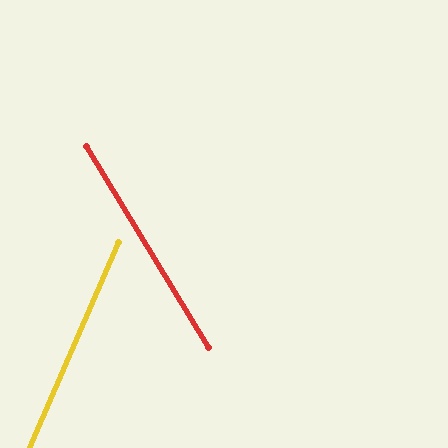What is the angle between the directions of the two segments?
Approximately 55 degrees.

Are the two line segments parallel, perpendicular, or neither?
Neither parallel nor perpendicular — they differ by about 55°.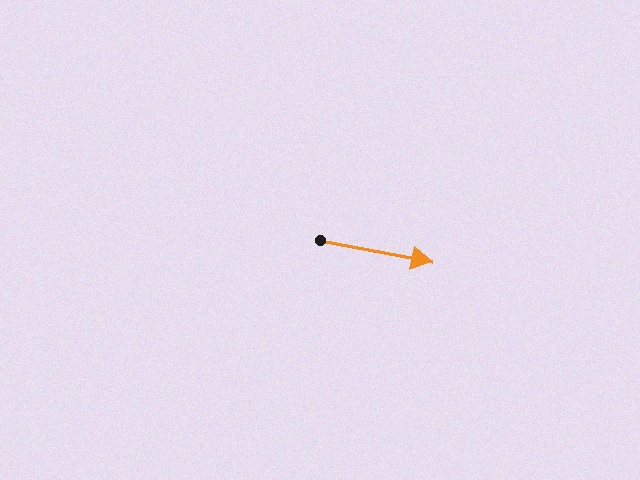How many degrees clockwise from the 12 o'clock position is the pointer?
Approximately 101 degrees.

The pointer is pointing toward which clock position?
Roughly 3 o'clock.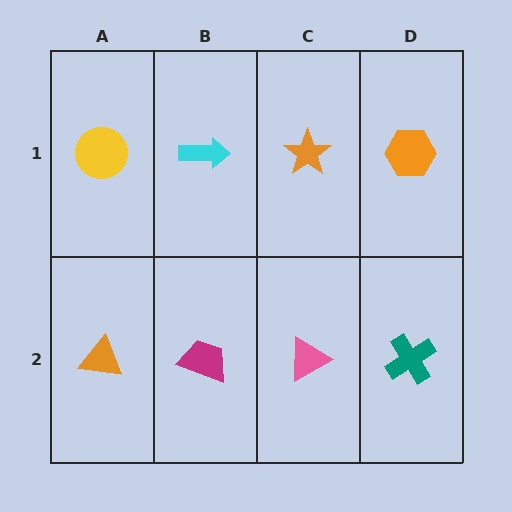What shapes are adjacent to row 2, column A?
A yellow circle (row 1, column A), a magenta trapezoid (row 2, column B).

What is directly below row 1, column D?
A teal cross.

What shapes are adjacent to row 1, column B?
A magenta trapezoid (row 2, column B), a yellow circle (row 1, column A), an orange star (row 1, column C).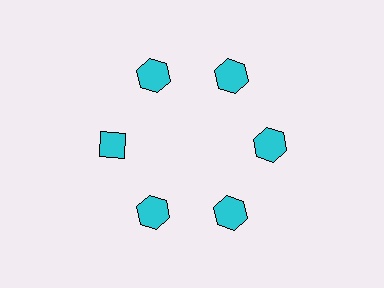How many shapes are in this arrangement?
There are 6 shapes arranged in a ring pattern.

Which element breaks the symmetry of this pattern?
The cyan diamond at roughly the 9 o'clock position breaks the symmetry. All other shapes are cyan hexagons.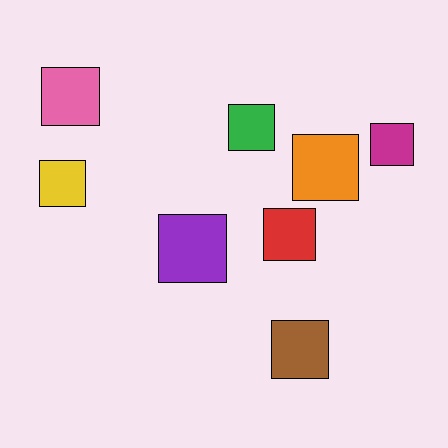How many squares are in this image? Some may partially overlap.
There are 8 squares.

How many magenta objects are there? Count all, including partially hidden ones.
There is 1 magenta object.